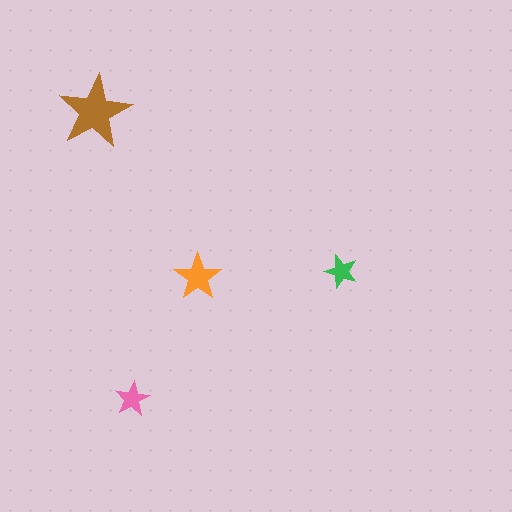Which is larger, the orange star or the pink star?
The orange one.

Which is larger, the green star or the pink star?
The pink one.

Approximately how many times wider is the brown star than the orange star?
About 1.5 times wider.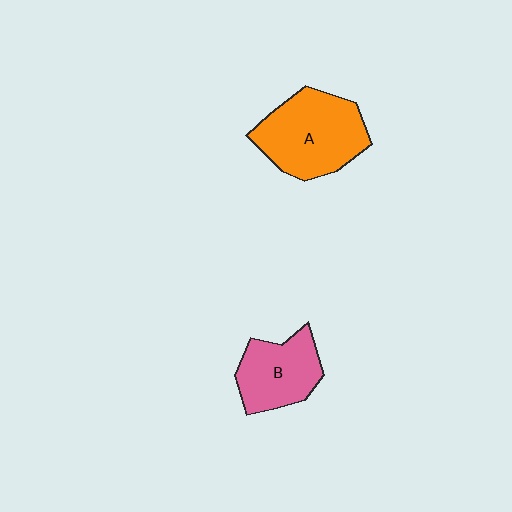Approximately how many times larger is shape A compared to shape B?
Approximately 1.4 times.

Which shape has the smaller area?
Shape B (pink).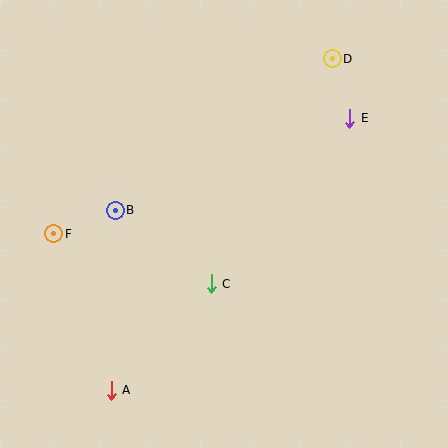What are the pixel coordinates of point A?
Point A is at (111, 390).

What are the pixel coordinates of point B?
Point B is at (115, 210).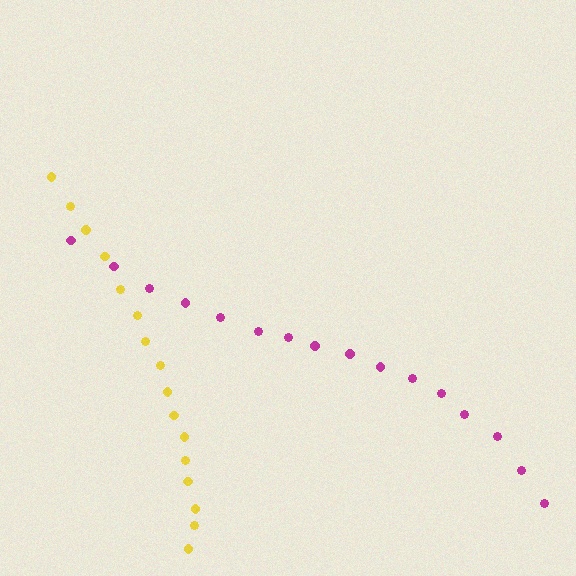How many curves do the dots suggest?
There are 2 distinct paths.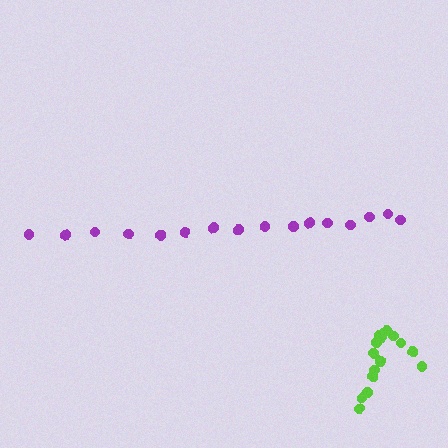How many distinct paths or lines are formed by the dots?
There are 2 distinct paths.